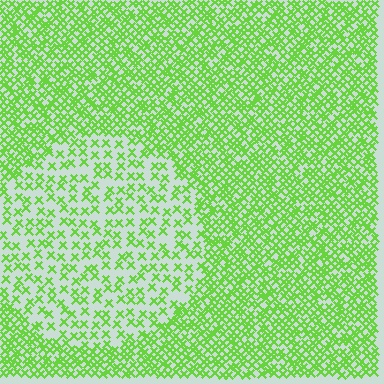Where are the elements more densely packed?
The elements are more densely packed outside the circle boundary.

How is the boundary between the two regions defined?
The boundary is defined by a change in element density (approximately 2.3x ratio). All elements are the same color, size, and shape.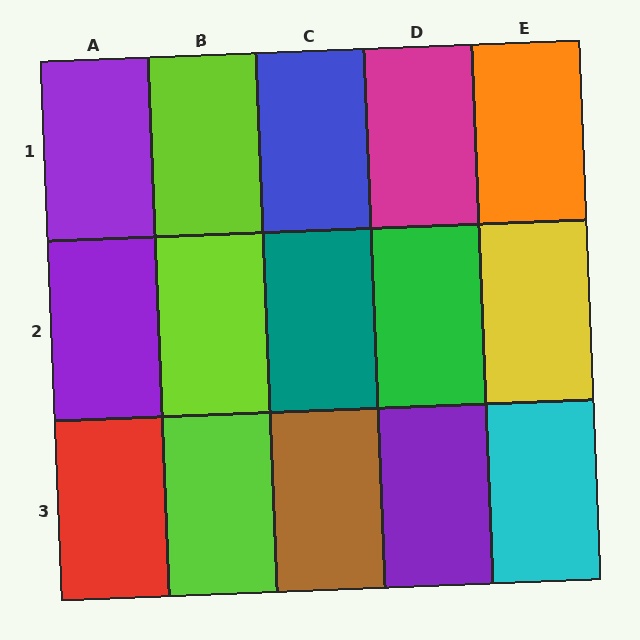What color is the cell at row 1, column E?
Orange.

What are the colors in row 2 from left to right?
Purple, lime, teal, green, yellow.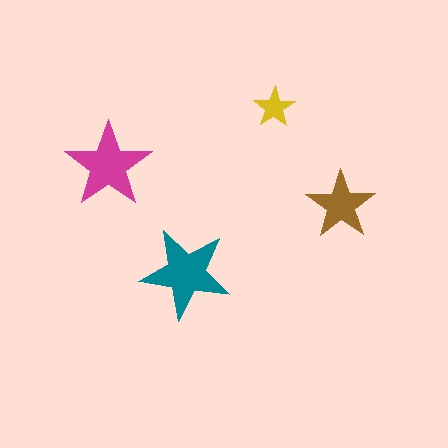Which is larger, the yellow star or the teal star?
The teal one.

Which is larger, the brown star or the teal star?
The teal one.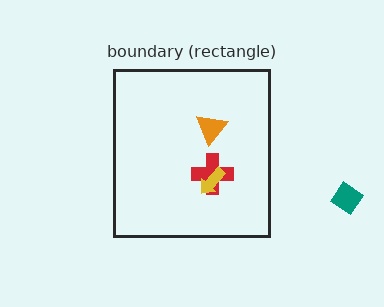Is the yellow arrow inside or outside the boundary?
Inside.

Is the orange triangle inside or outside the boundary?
Inside.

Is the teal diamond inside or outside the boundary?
Outside.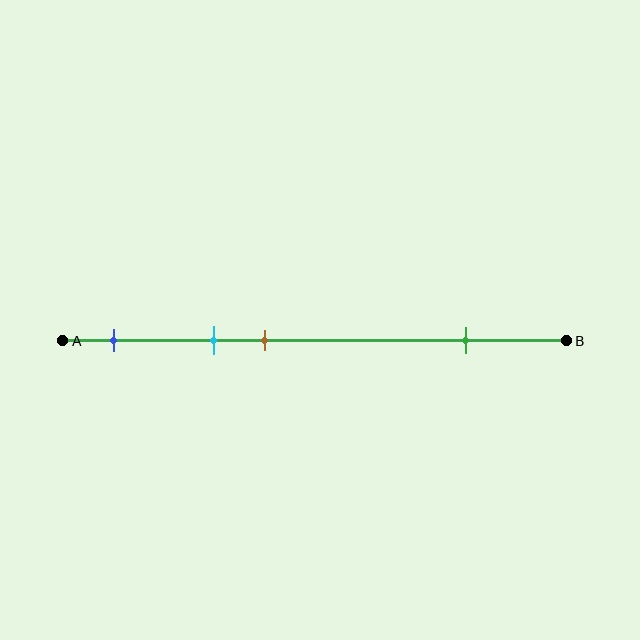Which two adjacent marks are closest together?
The cyan and brown marks are the closest adjacent pair.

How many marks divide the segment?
There are 4 marks dividing the segment.